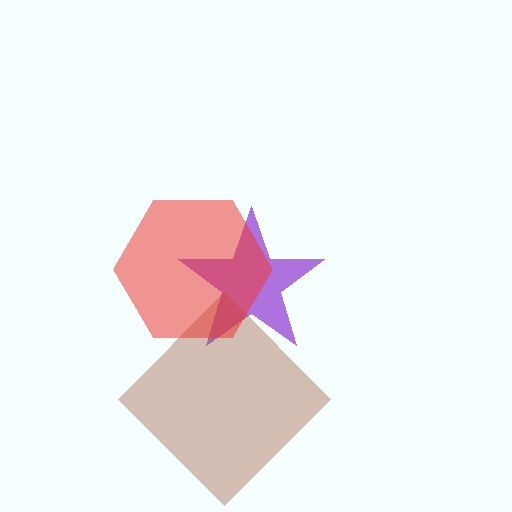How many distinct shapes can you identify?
There are 3 distinct shapes: a purple star, a brown diamond, a red hexagon.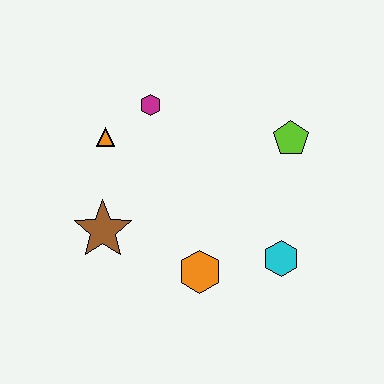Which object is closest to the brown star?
The orange triangle is closest to the brown star.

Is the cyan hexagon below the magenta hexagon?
Yes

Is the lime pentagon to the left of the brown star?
No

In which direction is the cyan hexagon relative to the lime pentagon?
The cyan hexagon is below the lime pentagon.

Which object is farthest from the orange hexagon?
The magenta hexagon is farthest from the orange hexagon.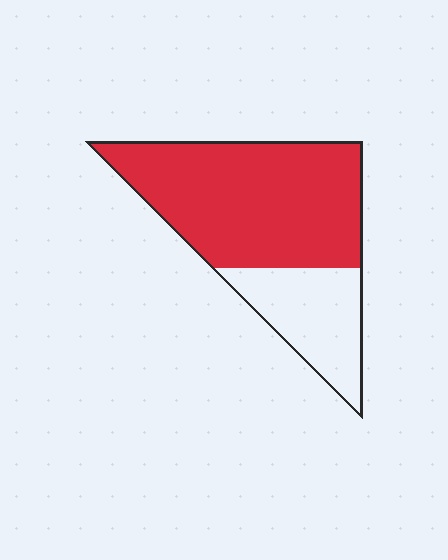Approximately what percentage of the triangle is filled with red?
Approximately 70%.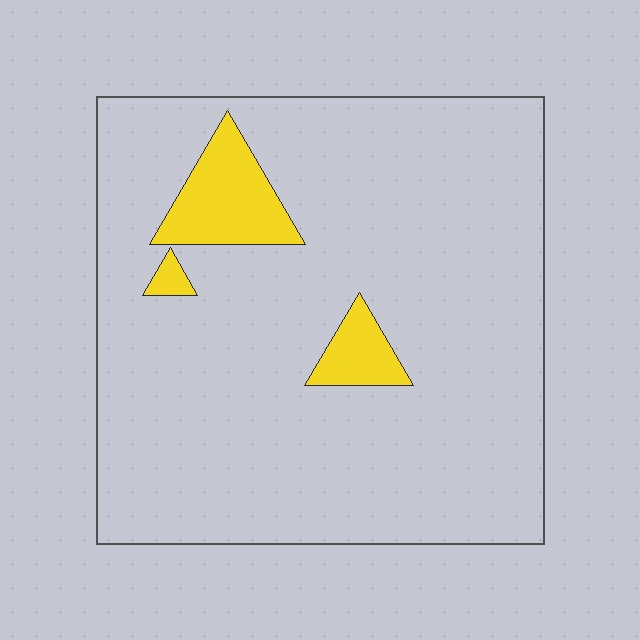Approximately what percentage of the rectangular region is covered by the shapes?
Approximately 10%.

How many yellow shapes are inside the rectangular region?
3.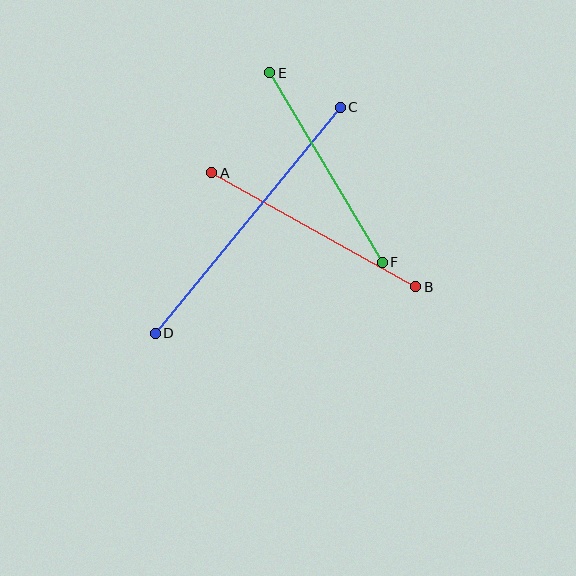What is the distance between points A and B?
The distance is approximately 234 pixels.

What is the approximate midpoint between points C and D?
The midpoint is at approximately (248, 220) pixels.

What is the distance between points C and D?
The distance is approximately 292 pixels.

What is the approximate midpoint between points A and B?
The midpoint is at approximately (314, 230) pixels.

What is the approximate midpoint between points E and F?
The midpoint is at approximately (326, 168) pixels.